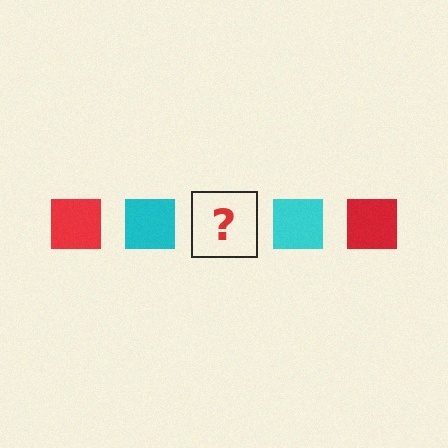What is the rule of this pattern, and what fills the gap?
The rule is that the pattern cycles through red, cyan squares. The gap should be filled with a red square.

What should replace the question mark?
The question mark should be replaced with a red square.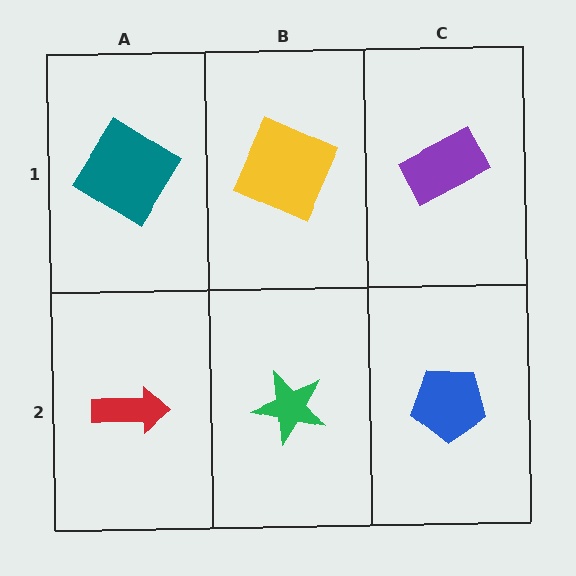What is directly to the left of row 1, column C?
A yellow square.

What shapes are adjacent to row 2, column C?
A purple rectangle (row 1, column C), a green star (row 2, column B).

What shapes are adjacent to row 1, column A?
A red arrow (row 2, column A), a yellow square (row 1, column B).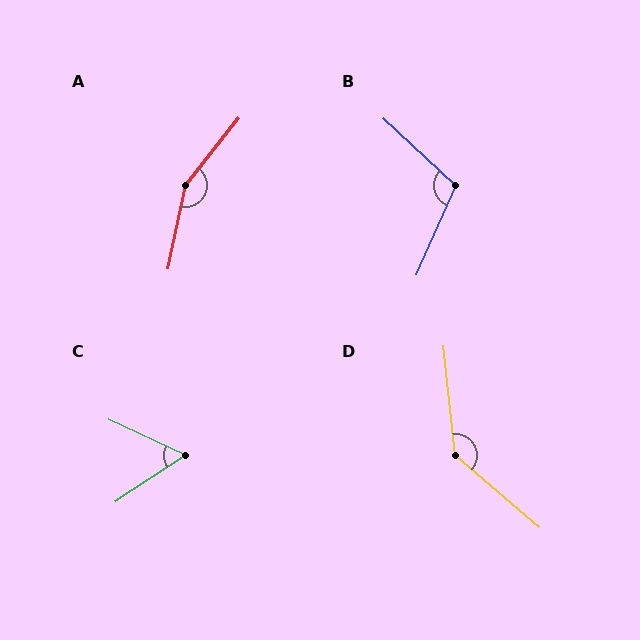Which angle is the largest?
A, at approximately 154 degrees.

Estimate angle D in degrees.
Approximately 136 degrees.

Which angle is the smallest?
C, at approximately 58 degrees.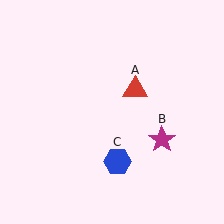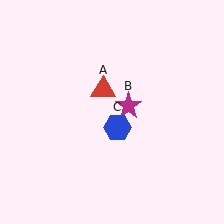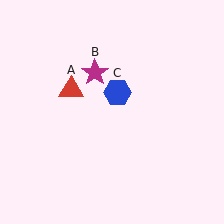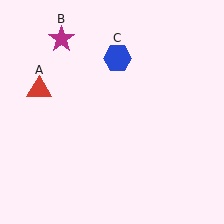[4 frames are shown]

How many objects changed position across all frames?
3 objects changed position: red triangle (object A), magenta star (object B), blue hexagon (object C).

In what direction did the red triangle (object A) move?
The red triangle (object A) moved left.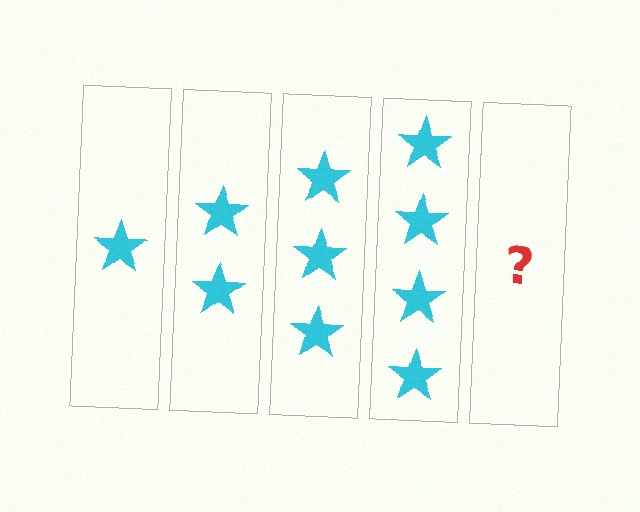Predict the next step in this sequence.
The next step is 5 stars.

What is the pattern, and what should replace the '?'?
The pattern is that each step adds one more star. The '?' should be 5 stars.